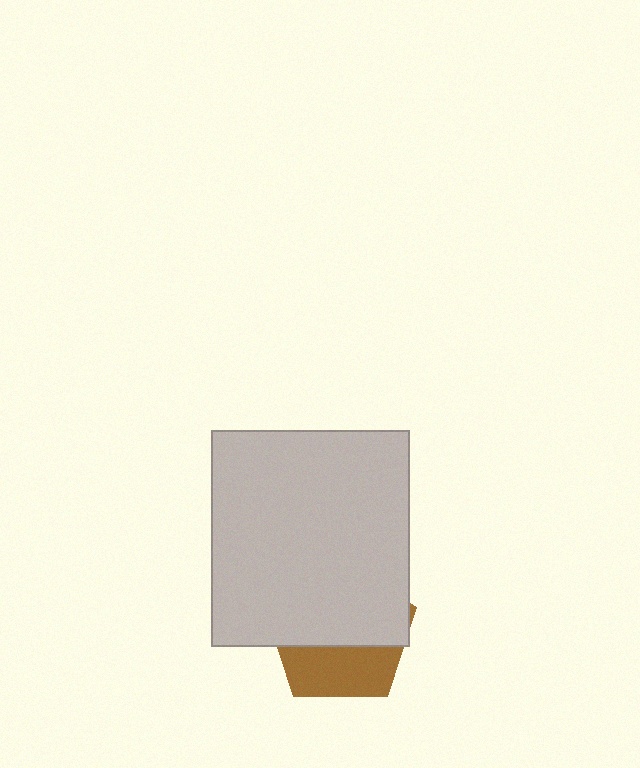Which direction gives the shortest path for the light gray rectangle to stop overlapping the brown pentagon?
Moving up gives the shortest separation.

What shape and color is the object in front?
The object in front is a light gray rectangle.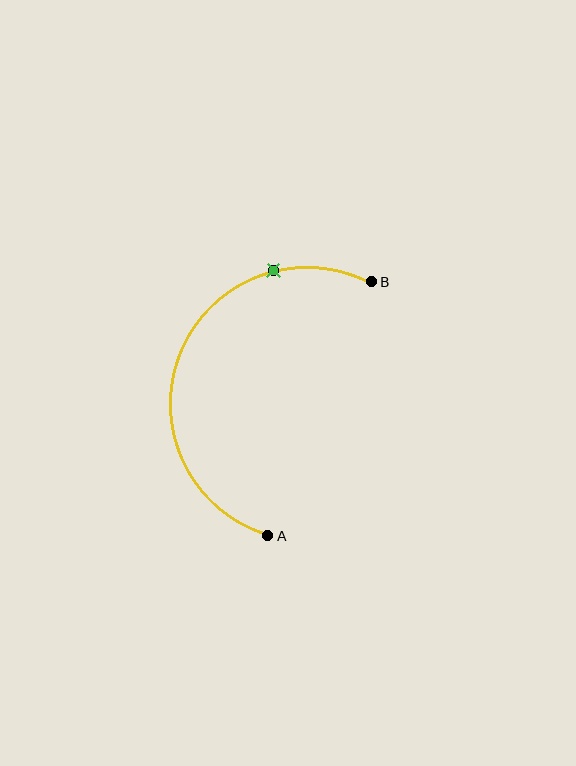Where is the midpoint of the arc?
The arc midpoint is the point on the curve farthest from the straight line joining A and B. It sits to the left of that line.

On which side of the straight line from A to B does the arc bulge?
The arc bulges to the left of the straight line connecting A and B.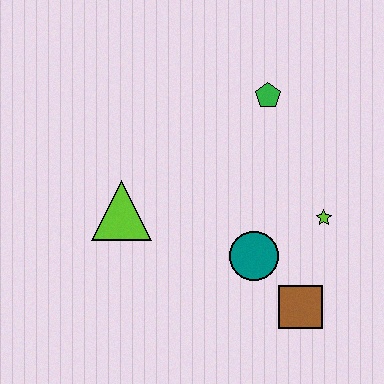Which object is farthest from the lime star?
The lime triangle is farthest from the lime star.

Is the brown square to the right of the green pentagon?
Yes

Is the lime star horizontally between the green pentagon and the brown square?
No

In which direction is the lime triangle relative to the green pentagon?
The lime triangle is to the left of the green pentagon.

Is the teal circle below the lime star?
Yes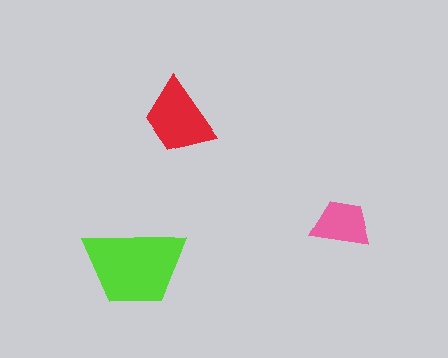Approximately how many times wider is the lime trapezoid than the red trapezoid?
About 1.5 times wider.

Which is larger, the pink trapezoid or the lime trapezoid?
The lime one.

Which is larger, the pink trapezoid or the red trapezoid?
The red one.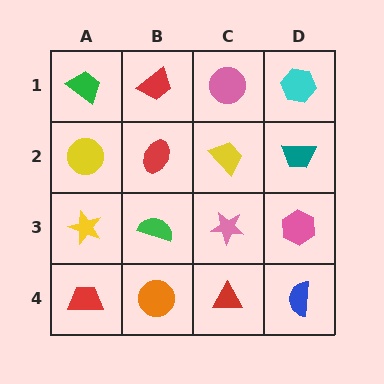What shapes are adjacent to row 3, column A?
A yellow circle (row 2, column A), a red trapezoid (row 4, column A), a green semicircle (row 3, column B).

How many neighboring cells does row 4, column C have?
3.